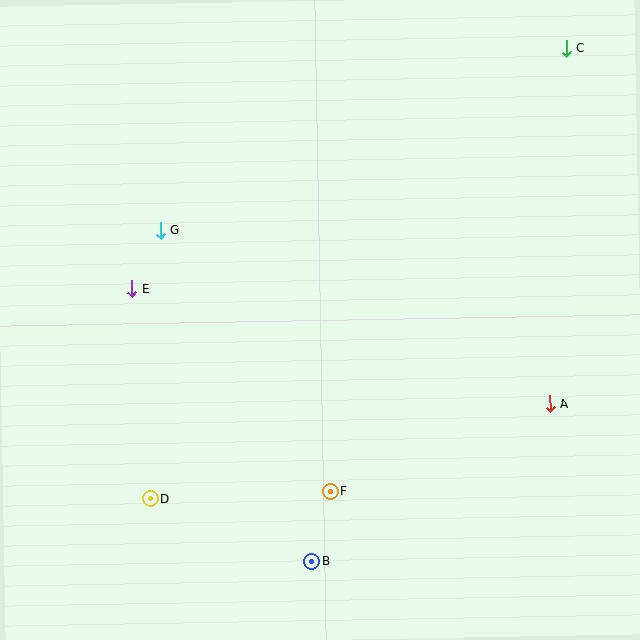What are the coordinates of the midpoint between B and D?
The midpoint between B and D is at (231, 530).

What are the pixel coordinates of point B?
Point B is at (312, 561).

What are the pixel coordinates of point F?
Point F is at (330, 491).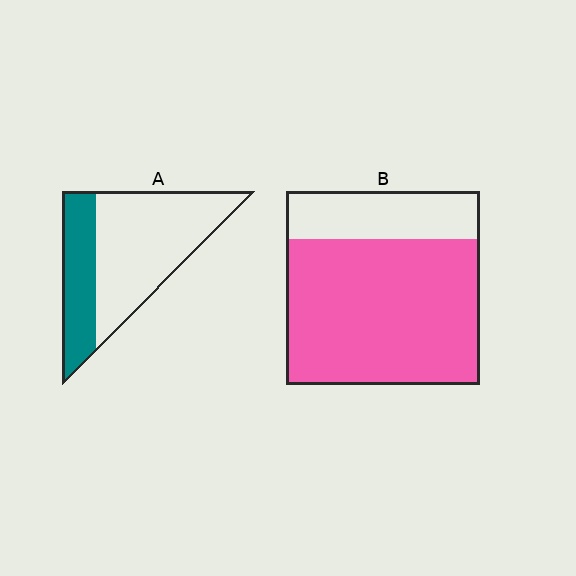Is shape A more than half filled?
No.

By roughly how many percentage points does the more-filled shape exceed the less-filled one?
By roughly 45 percentage points (B over A).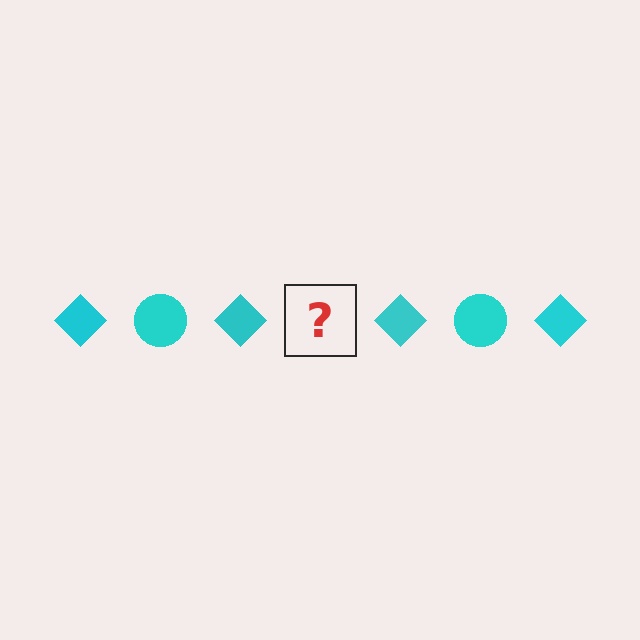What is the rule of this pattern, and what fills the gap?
The rule is that the pattern cycles through diamond, circle shapes in cyan. The gap should be filled with a cyan circle.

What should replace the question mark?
The question mark should be replaced with a cyan circle.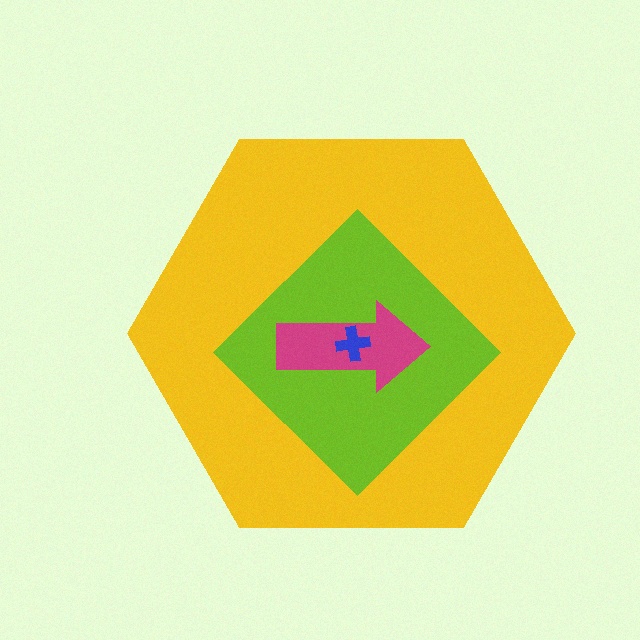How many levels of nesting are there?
4.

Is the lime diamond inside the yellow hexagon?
Yes.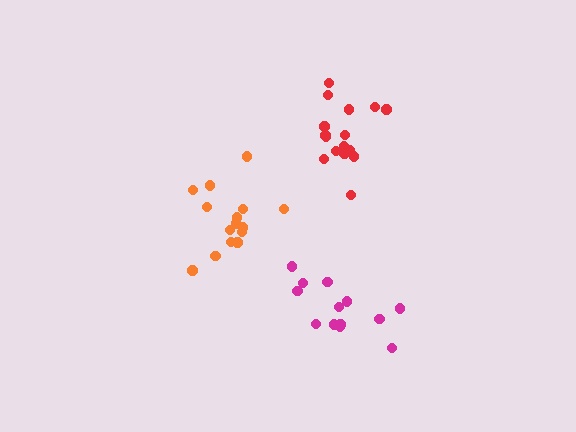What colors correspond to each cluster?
The clusters are colored: orange, magenta, red.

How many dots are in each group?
Group 1: 15 dots, Group 2: 13 dots, Group 3: 16 dots (44 total).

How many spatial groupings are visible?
There are 3 spatial groupings.